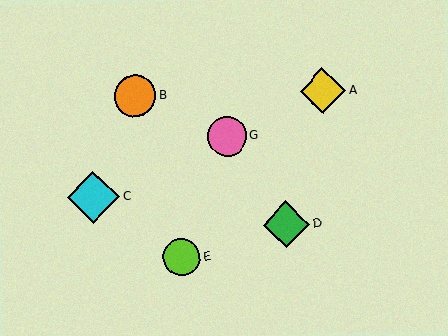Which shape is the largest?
The cyan diamond (labeled C) is the largest.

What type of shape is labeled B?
Shape B is an orange circle.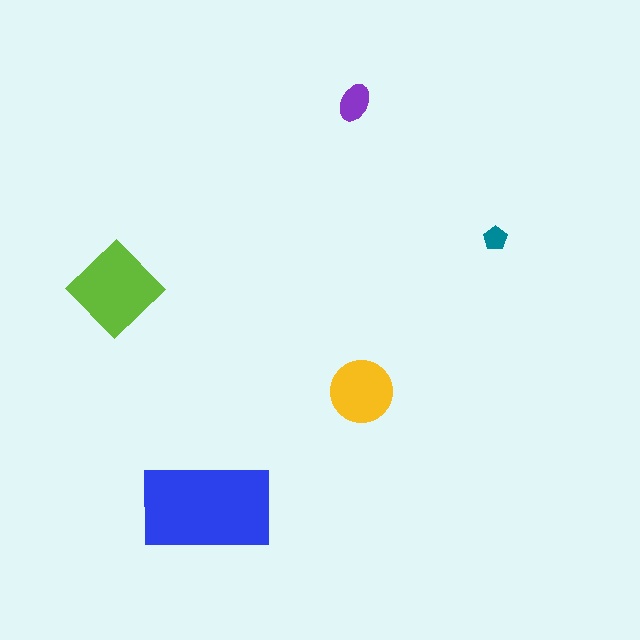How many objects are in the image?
There are 5 objects in the image.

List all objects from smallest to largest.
The teal pentagon, the purple ellipse, the yellow circle, the lime diamond, the blue rectangle.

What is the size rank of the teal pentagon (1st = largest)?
5th.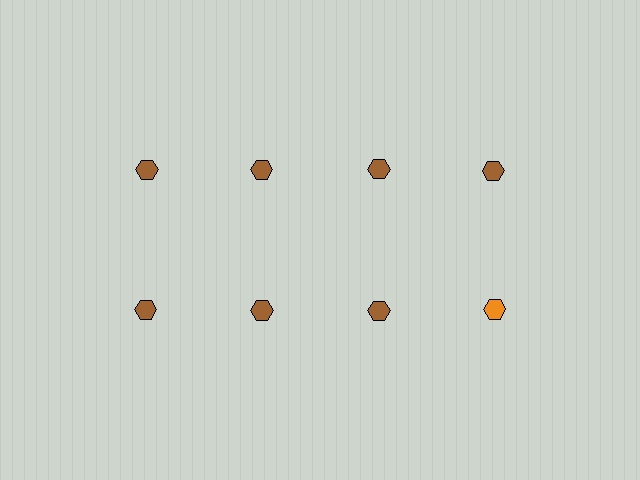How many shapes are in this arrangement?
There are 8 shapes arranged in a grid pattern.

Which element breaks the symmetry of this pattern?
The orange hexagon in the second row, second from right column breaks the symmetry. All other shapes are brown hexagons.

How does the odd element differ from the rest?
It has a different color: orange instead of brown.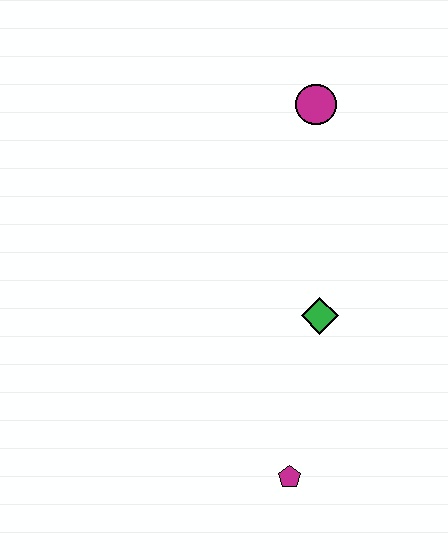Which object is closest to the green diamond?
The magenta pentagon is closest to the green diamond.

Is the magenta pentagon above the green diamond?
No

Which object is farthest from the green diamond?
The magenta circle is farthest from the green diamond.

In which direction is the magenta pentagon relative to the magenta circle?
The magenta pentagon is below the magenta circle.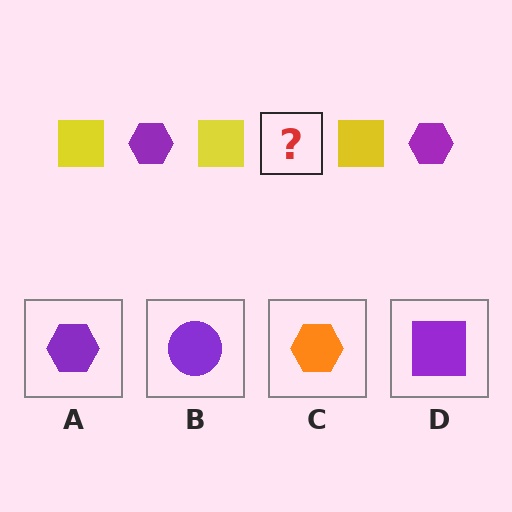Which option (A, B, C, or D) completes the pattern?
A.